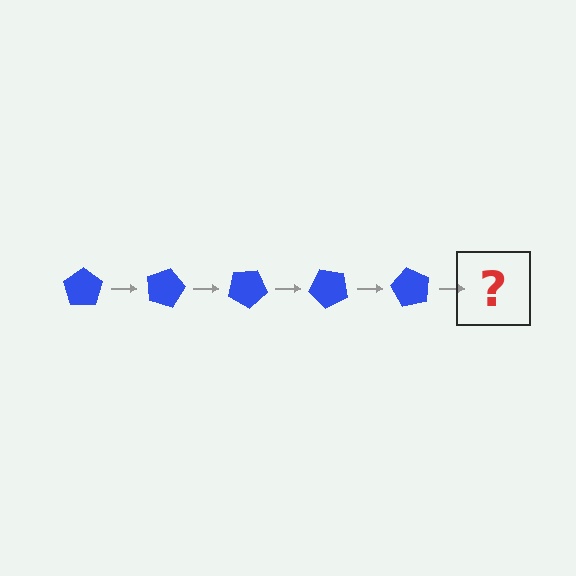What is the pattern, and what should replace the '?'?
The pattern is that the pentagon rotates 15 degrees each step. The '?' should be a blue pentagon rotated 75 degrees.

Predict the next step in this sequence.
The next step is a blue pentagon rotated 75 degrees.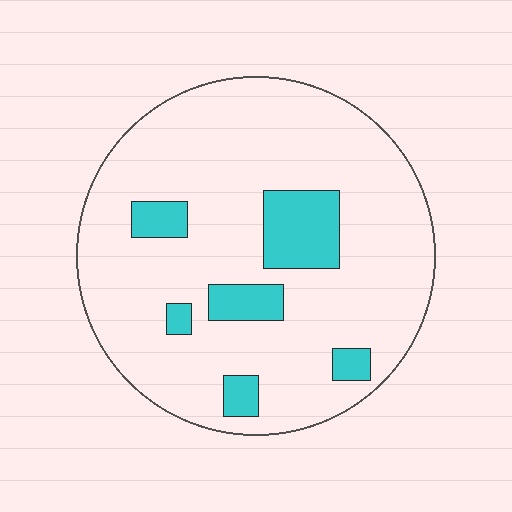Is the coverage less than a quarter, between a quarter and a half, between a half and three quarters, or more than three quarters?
Less than a quarter.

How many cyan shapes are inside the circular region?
6.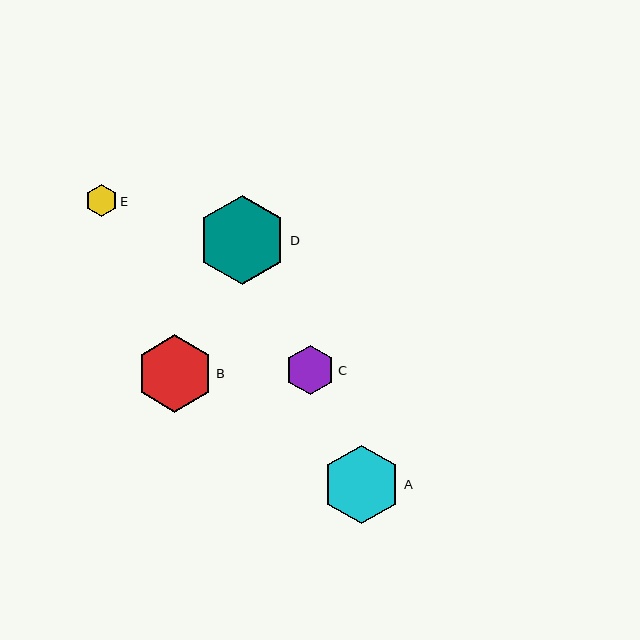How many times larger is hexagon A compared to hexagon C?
Hexagon A is approximately 1.6 times the size of hexagon C.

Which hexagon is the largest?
Hexagon D is the largest with a size of approximately 89 pixels.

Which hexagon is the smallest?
Hexagon E is the smallest with a size of approximately 32 pixels.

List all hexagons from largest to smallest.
From largest to smallest: D, A, B, C, E.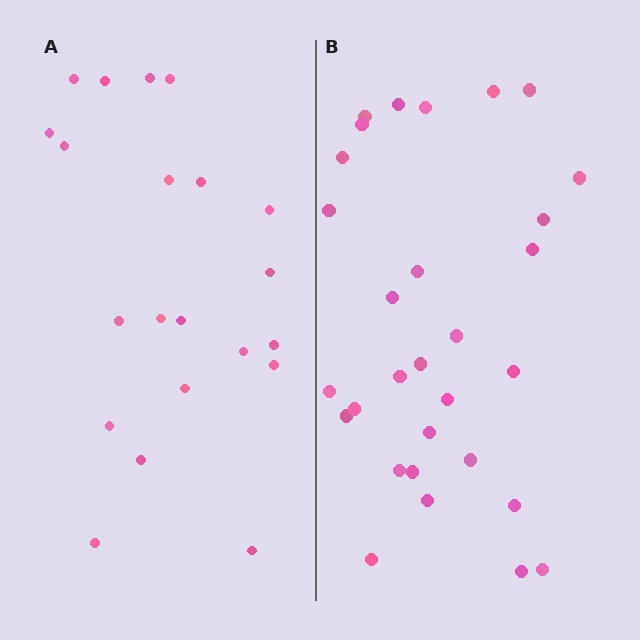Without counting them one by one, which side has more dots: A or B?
Region B (the right region) has more dots.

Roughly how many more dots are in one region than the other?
Region B has roughly 8 or so more dots than region A.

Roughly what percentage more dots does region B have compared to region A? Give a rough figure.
About 45% more.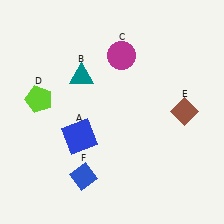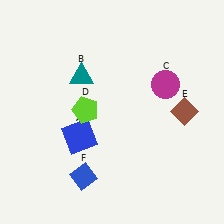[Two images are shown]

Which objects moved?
The objects that moved are: the magenta circle (C), the lime pentagon (D).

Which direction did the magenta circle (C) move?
The magenta circle (C) moved right.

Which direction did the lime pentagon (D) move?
The lime pentagon (D) moved right.